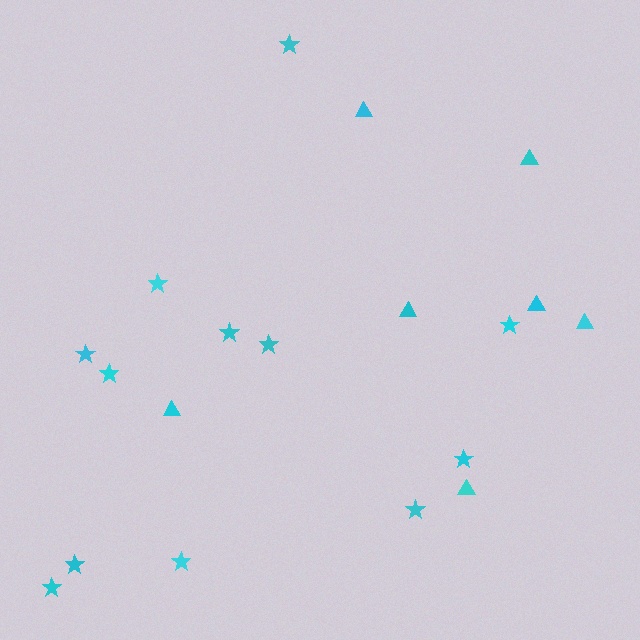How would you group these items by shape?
There are 2 groups: one group of triangles (7) and one group of stars (12).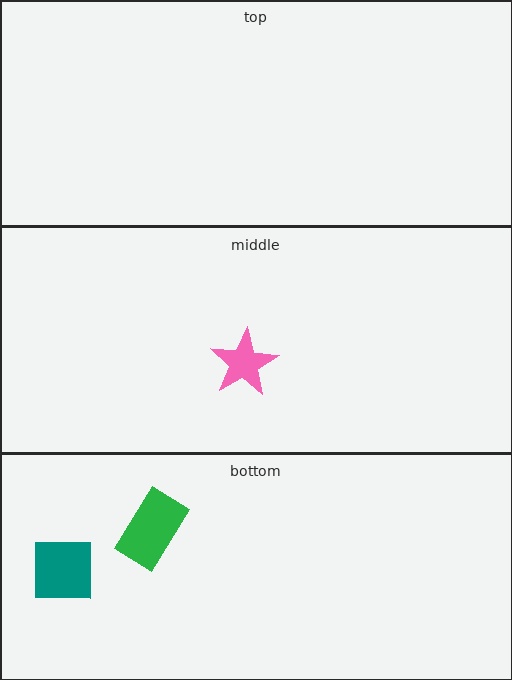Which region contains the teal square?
The bottom region.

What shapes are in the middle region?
The pink star.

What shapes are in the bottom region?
The teal square, the green rectangle.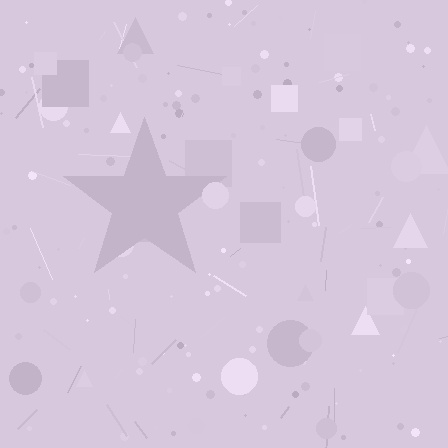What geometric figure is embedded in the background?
A star is embedded in the background.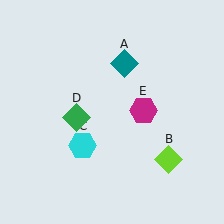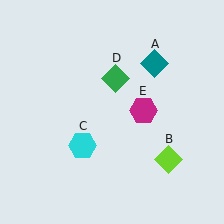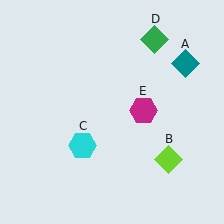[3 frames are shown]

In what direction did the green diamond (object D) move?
The green diamond (object D) moved up and to the right.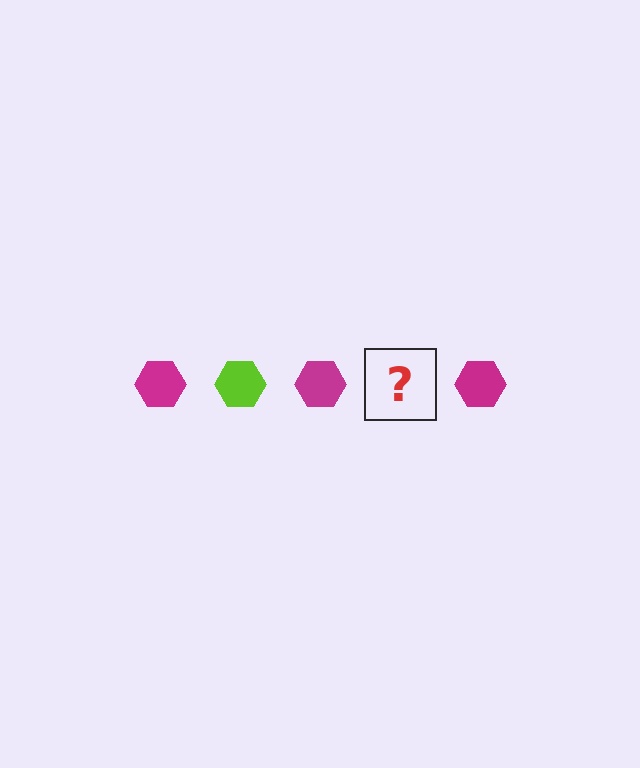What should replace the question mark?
The question mark should be replaced with a lime hexagon.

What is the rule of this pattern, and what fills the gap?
The rule is that the pattern cycles through magenta, lime hexagons. The gap should be filled with a lime hexagon.